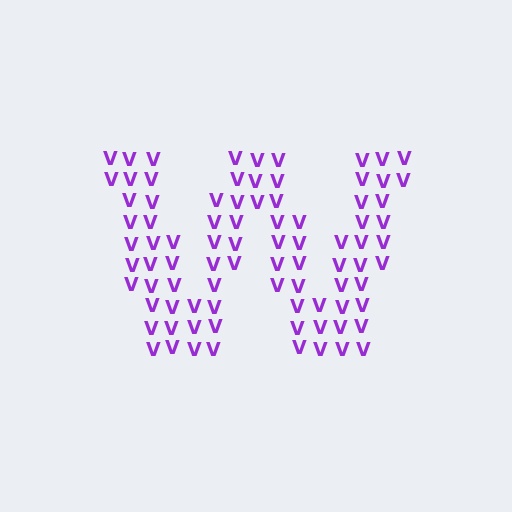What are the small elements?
The small elements are letter V's.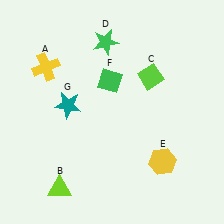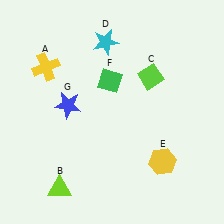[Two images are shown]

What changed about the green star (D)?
In Image 1, D is green. In Image 2, it changed to cyan.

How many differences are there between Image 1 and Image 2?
There are 2 differences between the two images.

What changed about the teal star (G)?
In Image 1, G is teal. In Image 2, it changed to blue.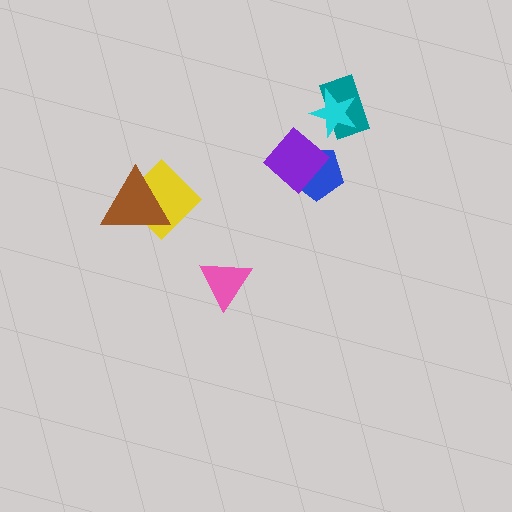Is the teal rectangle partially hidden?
Yes, it is partially covered by another shape.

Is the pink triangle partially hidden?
No, no other shape covers it.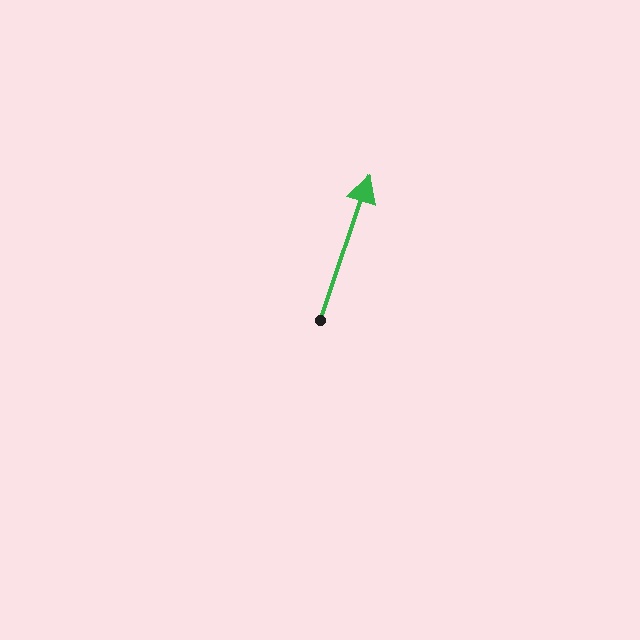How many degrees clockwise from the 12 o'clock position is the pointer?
Approximately 19 degrees.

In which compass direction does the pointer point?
North.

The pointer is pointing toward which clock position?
Roughly 1 o'clock.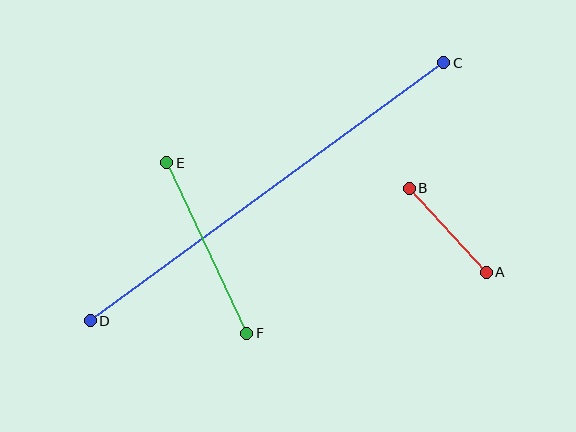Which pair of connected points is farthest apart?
Points C and D are farthest apart.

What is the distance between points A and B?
The distance is approximately 114 pixels.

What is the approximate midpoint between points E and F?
The midpoint is at approximately (207, 248) pixels.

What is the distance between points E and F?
The distance is approximately 188 pixels.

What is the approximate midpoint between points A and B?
The midpoint is at approximately (448, 230) pixels.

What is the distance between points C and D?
The distance is approximately 438 pixels.